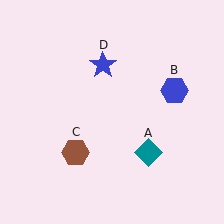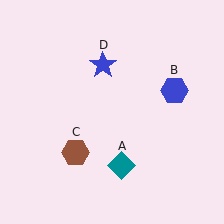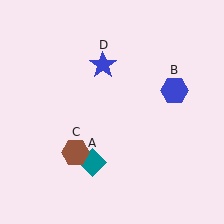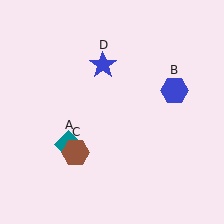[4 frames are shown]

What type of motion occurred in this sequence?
The teal diamond (object A) rotated clockwise around the center of the scene.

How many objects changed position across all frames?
1 object changed position: teal diamond (object A).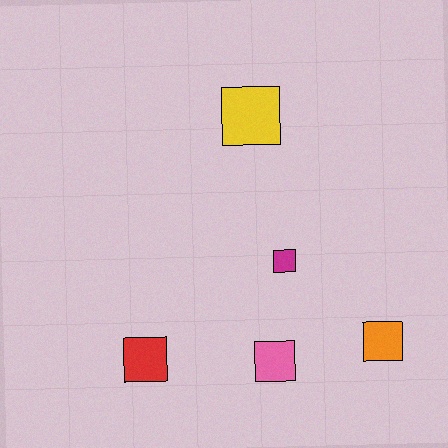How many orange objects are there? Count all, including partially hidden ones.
There is 1 orange object.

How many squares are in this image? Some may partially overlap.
There are 5 squares.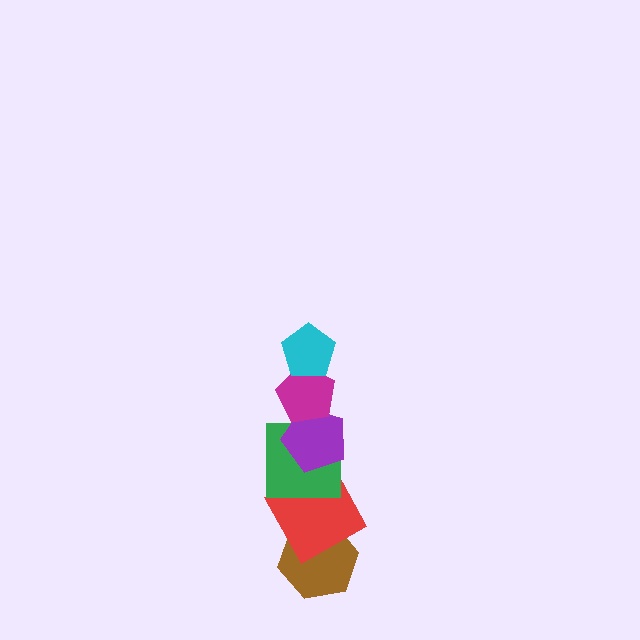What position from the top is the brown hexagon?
The brown hexagon is 6th from the top.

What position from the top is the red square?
The red square is 5th from the top.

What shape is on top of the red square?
The green square is on top of the red square.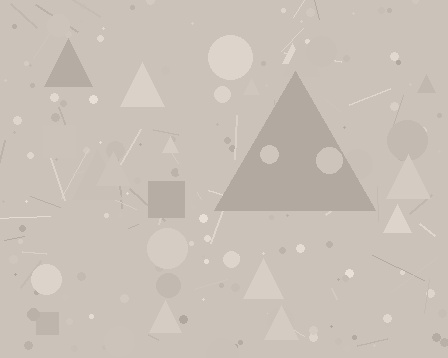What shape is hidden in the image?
A triangle is hidden in the image.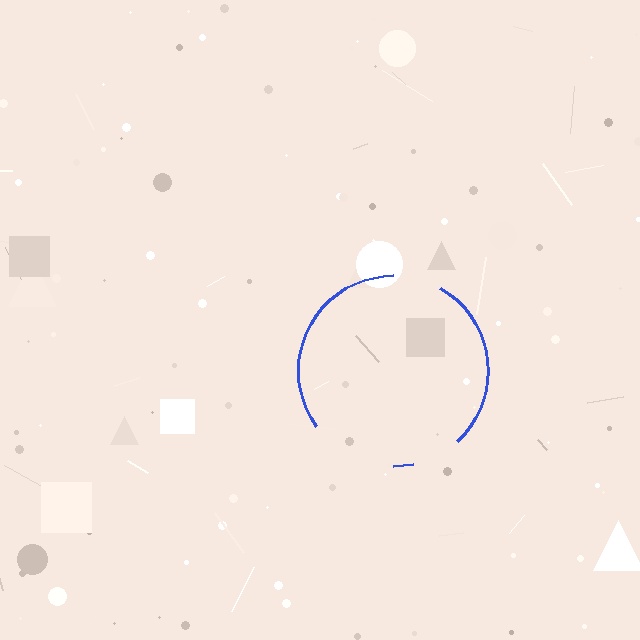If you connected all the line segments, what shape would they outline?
They would outline a circle.